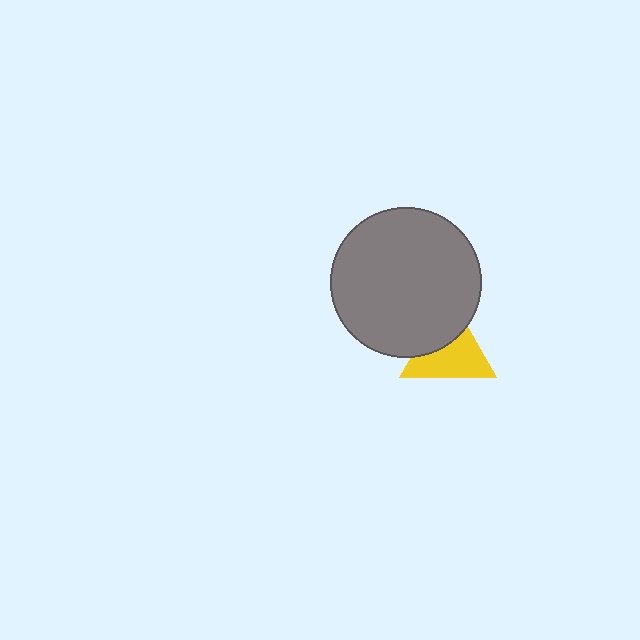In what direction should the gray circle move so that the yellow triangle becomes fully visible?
The gray circle should move up. That is the shortest direction to clear the overlap and leave the yellow triangle fully visible.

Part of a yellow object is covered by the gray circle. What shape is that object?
It is a triangle.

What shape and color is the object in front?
The object in front is a gray circle.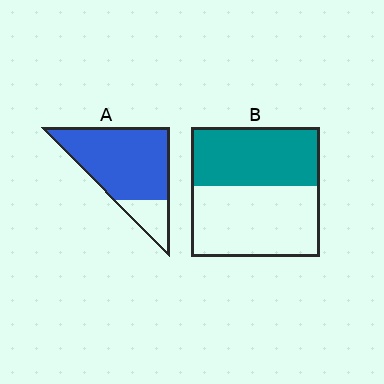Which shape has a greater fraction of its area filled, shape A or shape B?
Shape A.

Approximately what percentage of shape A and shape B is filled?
A is approximately 80% and B is approximately 45%.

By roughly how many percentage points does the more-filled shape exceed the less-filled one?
By roughly 35 percentage points (A over B).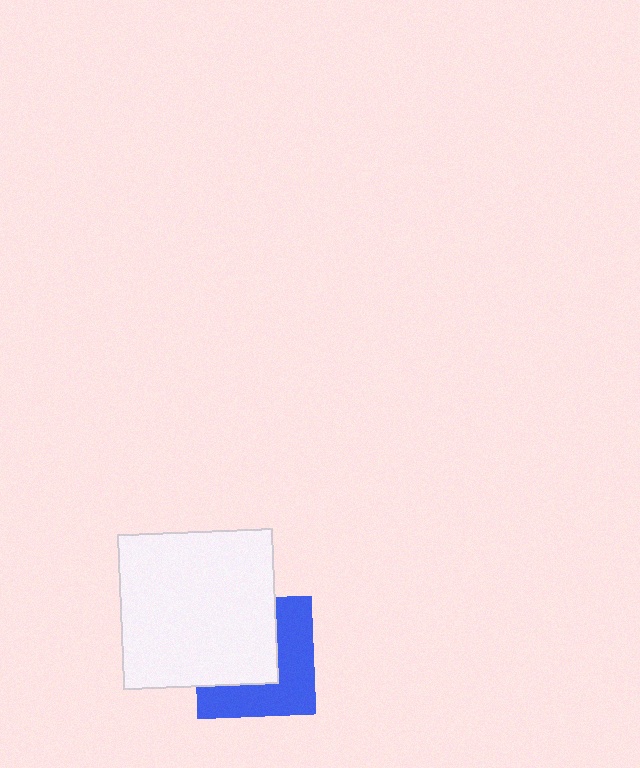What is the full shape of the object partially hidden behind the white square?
The partially hidden object is a blue square.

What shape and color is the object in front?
The object in front is a white square.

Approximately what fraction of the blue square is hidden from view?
Roughly 51% of the blue square is hidden behind the white square.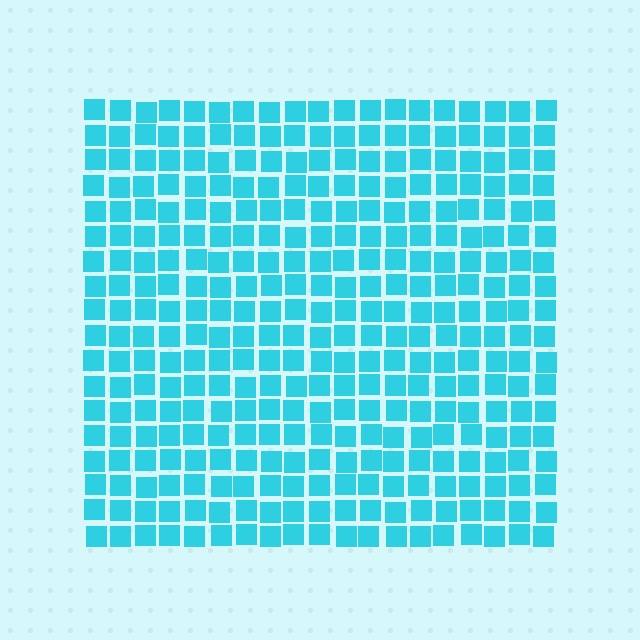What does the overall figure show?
The overall figure shows a square.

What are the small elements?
The small elements are squares.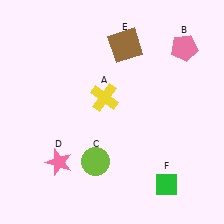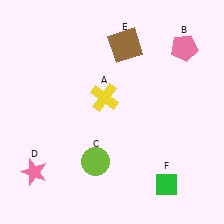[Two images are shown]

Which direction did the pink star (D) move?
The pink star (D) moved left.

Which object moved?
The pink star (D) moved left.